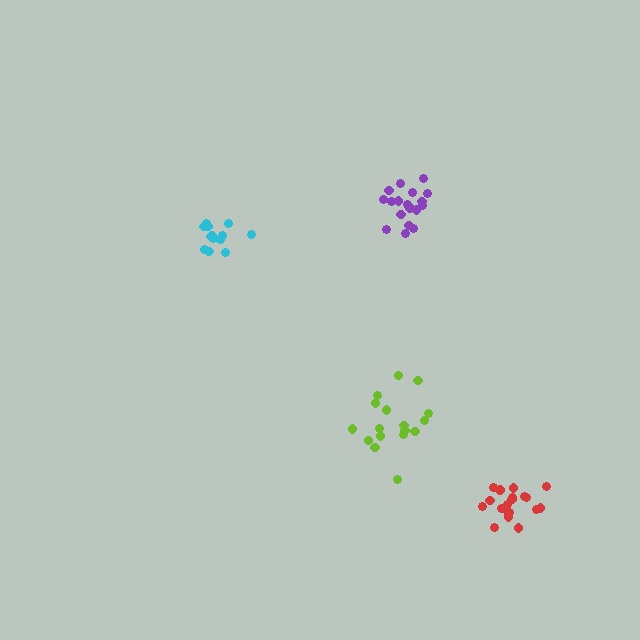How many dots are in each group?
Group 1: 17 dots, Group 2: 18 dots, Group 3: 13 dots, Group 4: 19 dots (67 total).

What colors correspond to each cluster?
The clusters are colored: lime, purple, cyan, red.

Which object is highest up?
The purple cluster is topmost.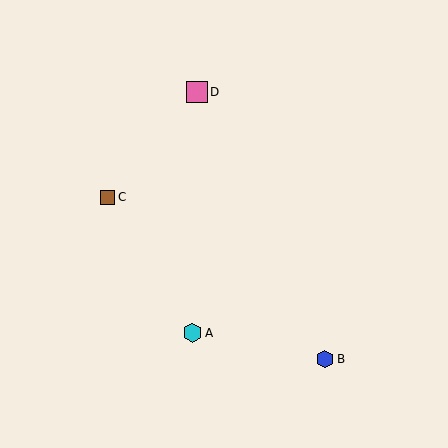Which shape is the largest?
The pink square (labeled D) is the largest.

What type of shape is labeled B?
Shape B is a blue hexagon.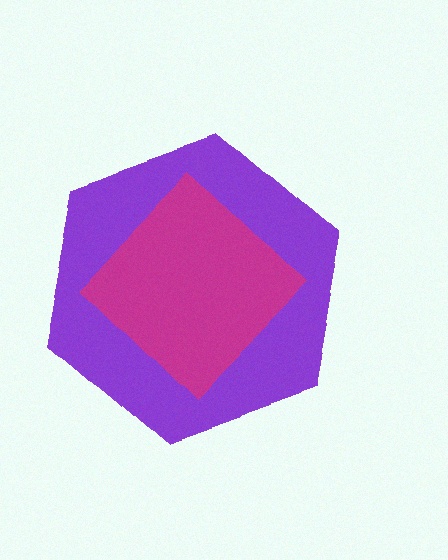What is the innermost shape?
The magenta diamond.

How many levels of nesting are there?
2.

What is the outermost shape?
The purple hexagon.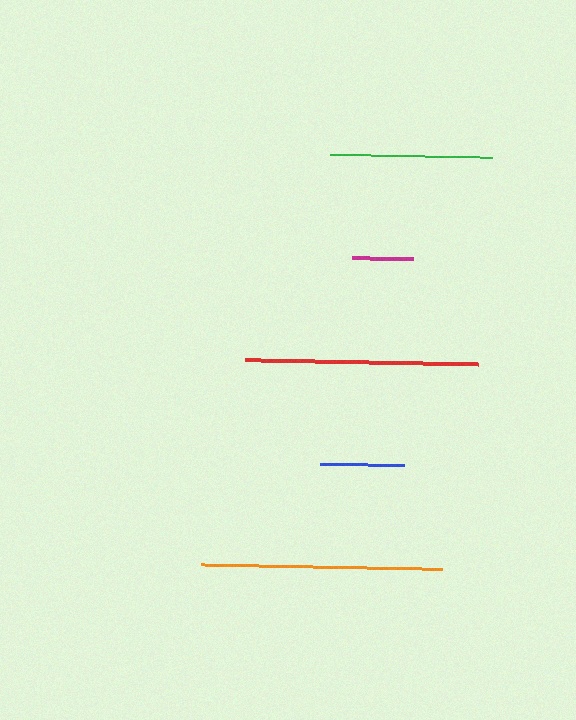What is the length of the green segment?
The green segment is approximately 162 pixels long.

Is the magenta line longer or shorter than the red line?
The red line is longer than the magenta line.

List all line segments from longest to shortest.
From longest to shortest: orange, red, green, blue, magenta.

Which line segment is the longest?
The orange line is the longest at approximately 241 pixels.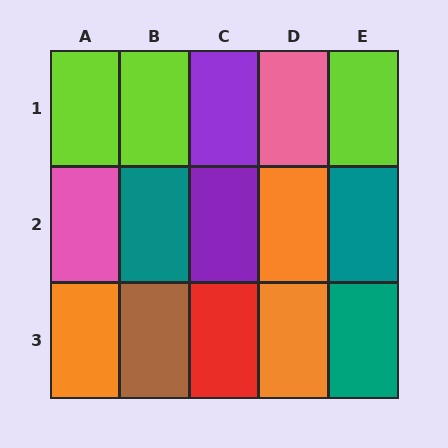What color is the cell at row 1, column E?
Lime.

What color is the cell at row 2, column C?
Purple.